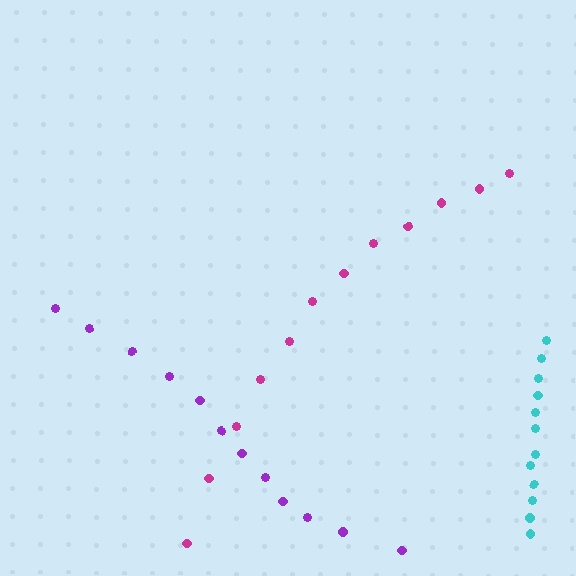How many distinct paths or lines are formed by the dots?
There are 3 distinct paths.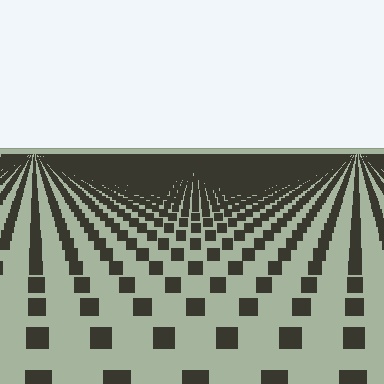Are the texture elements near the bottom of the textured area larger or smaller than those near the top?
Larger. Near the bottom, elements are closer to the viewer and appear at a bigger on-screen size.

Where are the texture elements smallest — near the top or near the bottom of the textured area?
Near the top.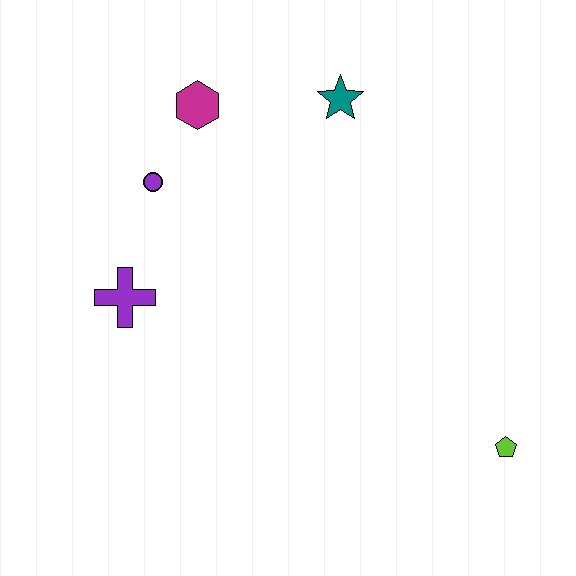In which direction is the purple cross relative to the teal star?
The purple cross is to the left of the teal star.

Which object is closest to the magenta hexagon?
The purple circle is closest to the magenta hexagon.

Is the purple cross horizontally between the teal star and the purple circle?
No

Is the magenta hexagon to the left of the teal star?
Yes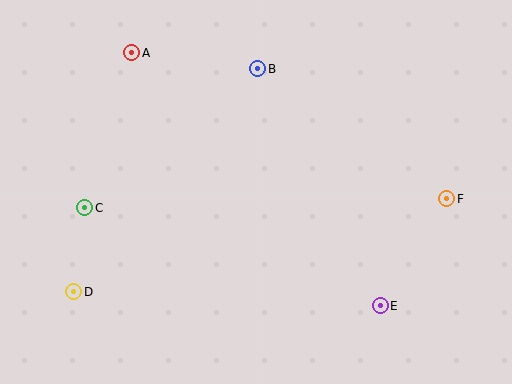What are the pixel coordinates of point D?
Point D is at (74, 292).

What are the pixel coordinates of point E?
Point E is at (380, 306).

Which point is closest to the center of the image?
Point B at (258, 69) is closest to the center.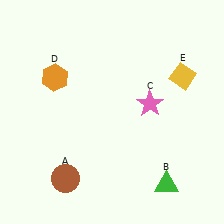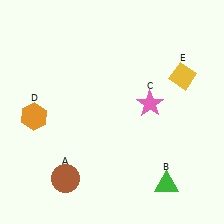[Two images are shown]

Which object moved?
The orange hexagon (D) moved down.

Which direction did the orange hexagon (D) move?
The orange hexagon (D) moved down.